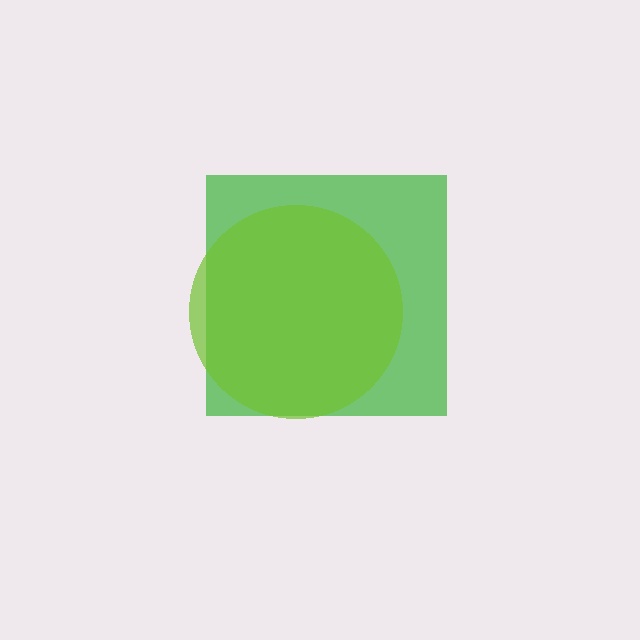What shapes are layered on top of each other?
The layered shapes are: a green square, a lime circle.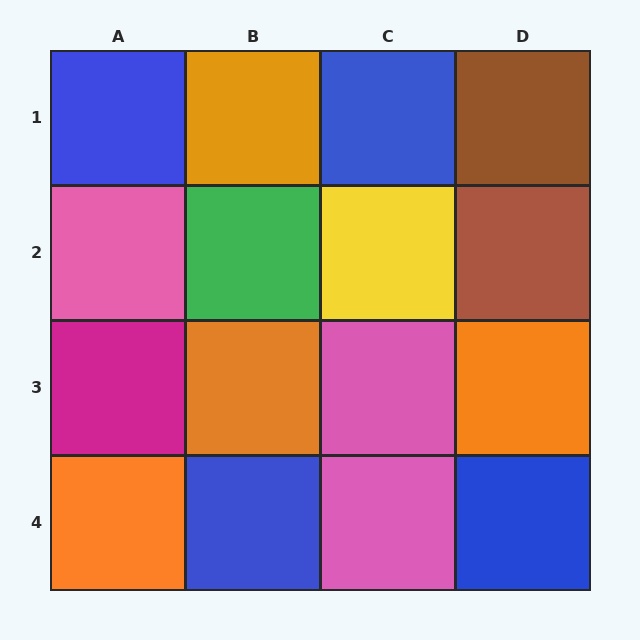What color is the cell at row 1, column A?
Blue.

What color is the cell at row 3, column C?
Pink.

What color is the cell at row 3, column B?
Orange.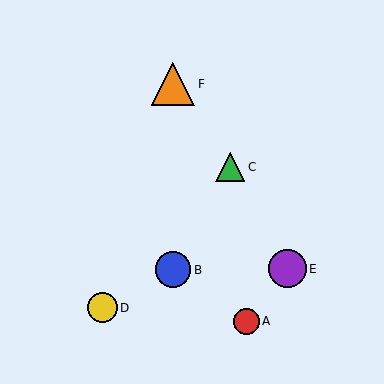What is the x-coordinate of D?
Object D is at x≈102.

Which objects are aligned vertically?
Objects B, F are aligned vertically.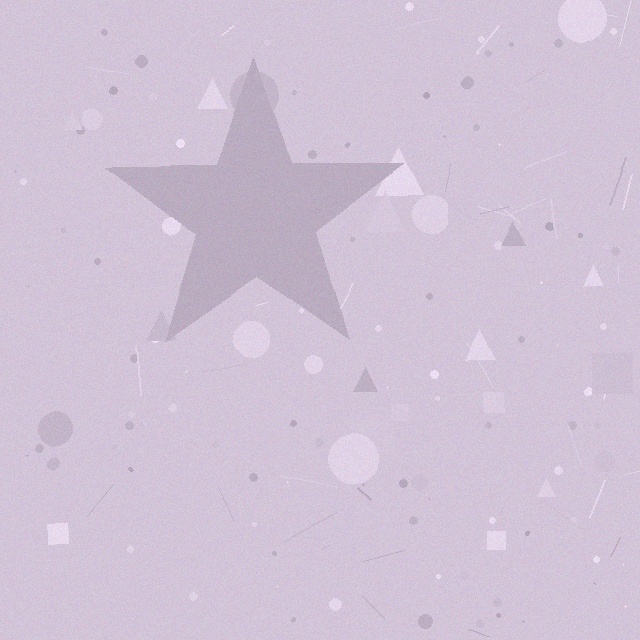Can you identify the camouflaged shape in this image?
The camouflaged shape is a star.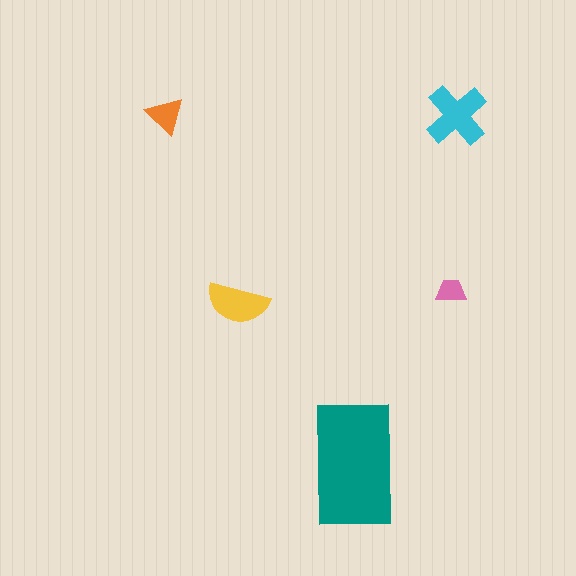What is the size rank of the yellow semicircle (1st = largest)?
3rd.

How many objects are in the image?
There are 5 objects in the image.